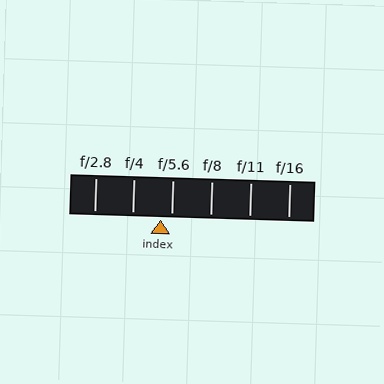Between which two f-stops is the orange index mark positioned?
The index mark is between f/4 and f/5.6.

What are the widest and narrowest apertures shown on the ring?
The widest aperture shown is f/2.8 and the narrowest is f/16.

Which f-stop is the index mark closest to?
The index mark is closest to f/5.6.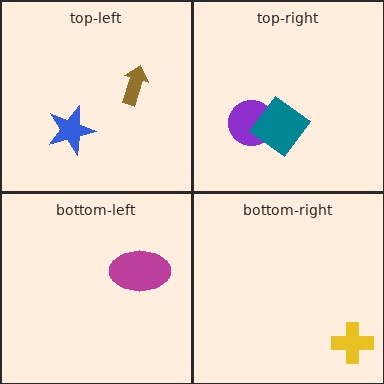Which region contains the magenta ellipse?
The bottom-left region.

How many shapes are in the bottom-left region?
1.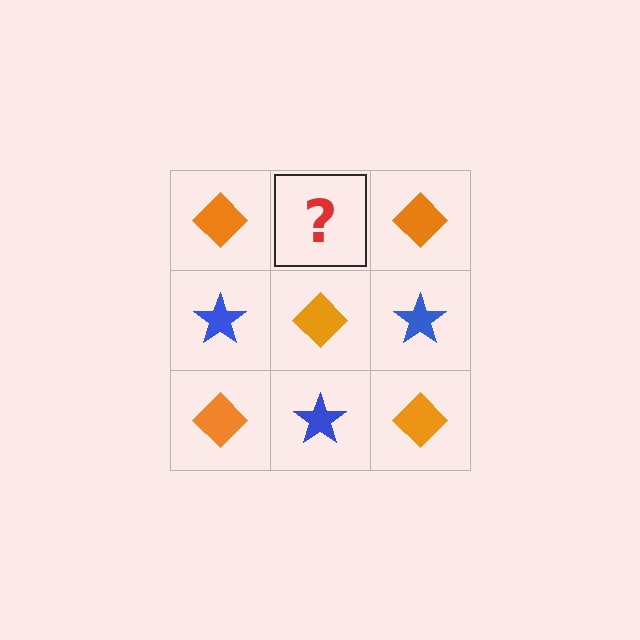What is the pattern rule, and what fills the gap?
The rule is that it alternates orange diamond and blue star in a checkerboard pattern. The gap should be filled with a blue star.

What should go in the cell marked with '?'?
The missing cell should contain a blue star.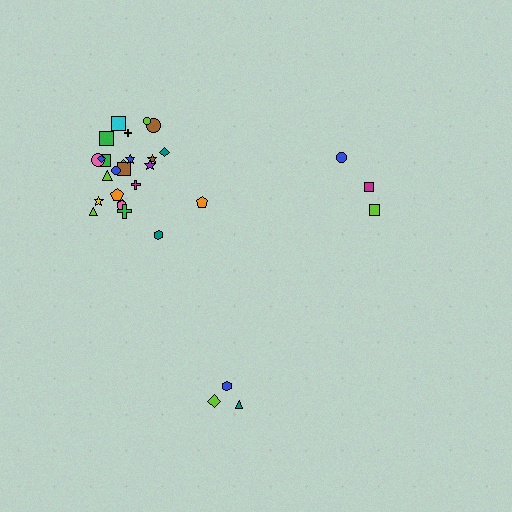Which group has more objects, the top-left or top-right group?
The top-left group.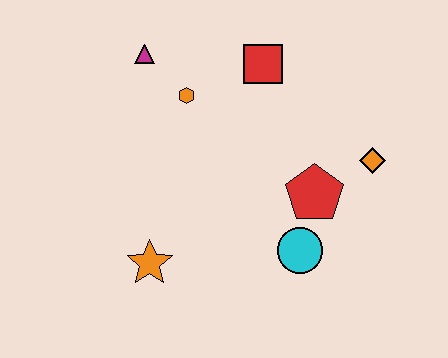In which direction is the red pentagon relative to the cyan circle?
The red pentagon is above the cyan circle.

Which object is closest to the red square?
The orange hexagon is closest to the red square.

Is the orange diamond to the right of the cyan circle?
Yes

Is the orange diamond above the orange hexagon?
No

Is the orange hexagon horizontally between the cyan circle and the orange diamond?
No